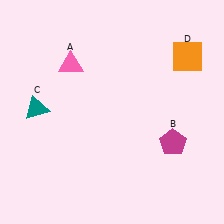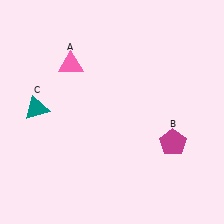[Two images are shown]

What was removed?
The orange square (D) was removed in Image 2.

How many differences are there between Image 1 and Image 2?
There is 1 difference between the two images.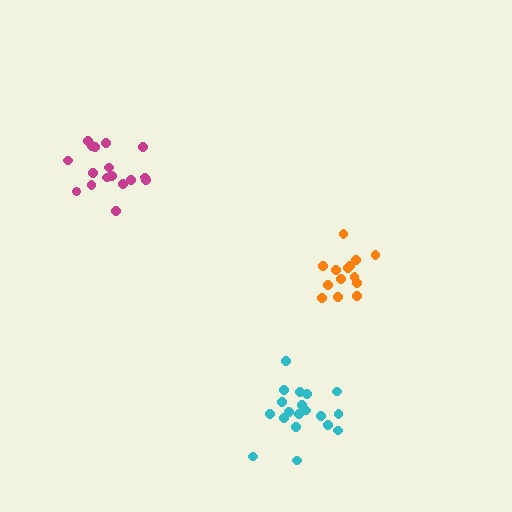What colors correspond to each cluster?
The clusters are colored: orange, magenta, cyan.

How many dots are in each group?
Group 1: 14 dots, Group 2: 18 dots, Group 3: 19 dots (51 total).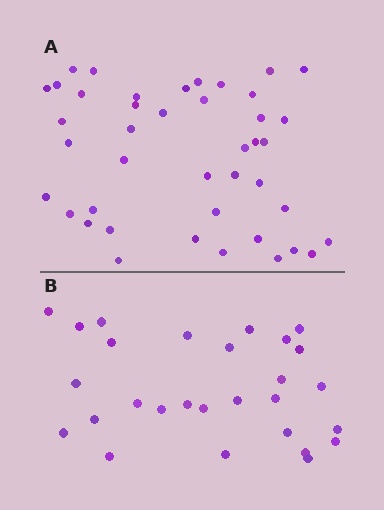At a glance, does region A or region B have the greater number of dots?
Region A (the top region) has more dots.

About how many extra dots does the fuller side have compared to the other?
Region A has approximately 15 more dots than region B.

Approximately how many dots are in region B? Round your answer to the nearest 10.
About 30 dots. (The exact count is 28, which rounds to 30.)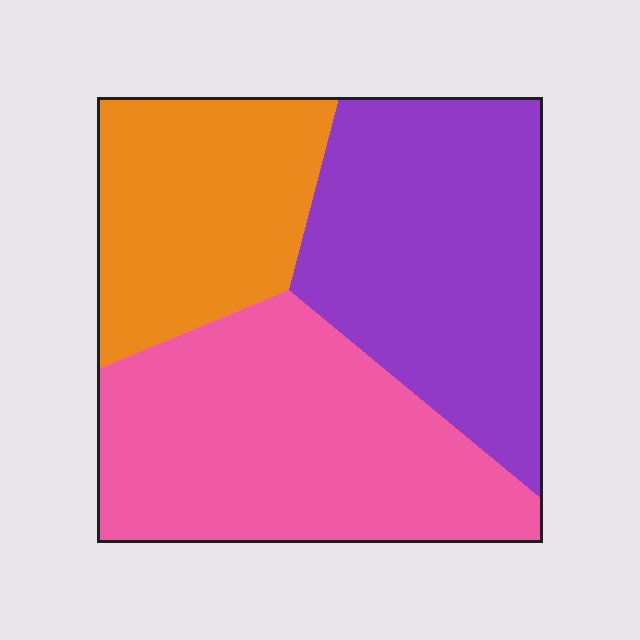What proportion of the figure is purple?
Purple covers around 35% of the figure.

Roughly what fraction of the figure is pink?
Pink covers 39% of the figure.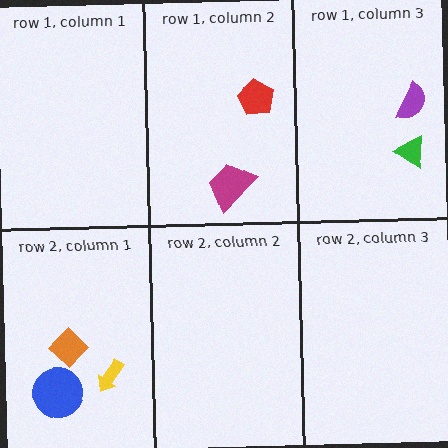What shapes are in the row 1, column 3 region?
The purple semicircle, the green triangle.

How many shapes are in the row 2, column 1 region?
3.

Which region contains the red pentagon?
The row 1, column 2 region.